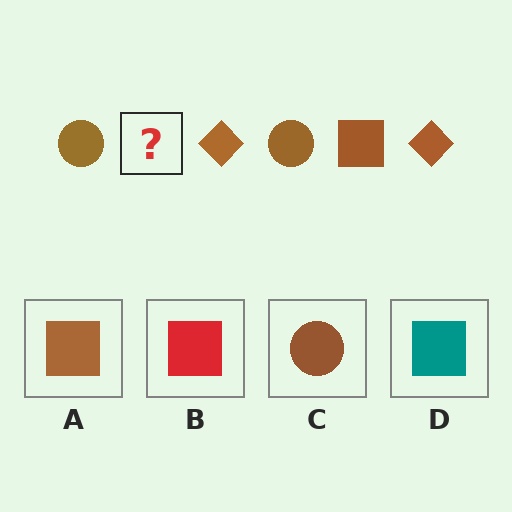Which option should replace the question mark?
Option A.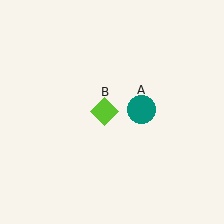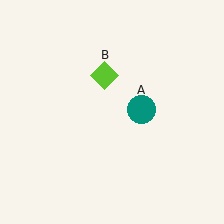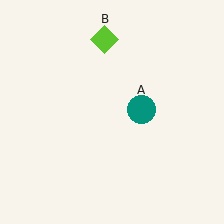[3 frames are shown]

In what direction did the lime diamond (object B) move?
The lime diamond (object B) moved up.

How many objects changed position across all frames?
1 object changed position: lime diamond (object B).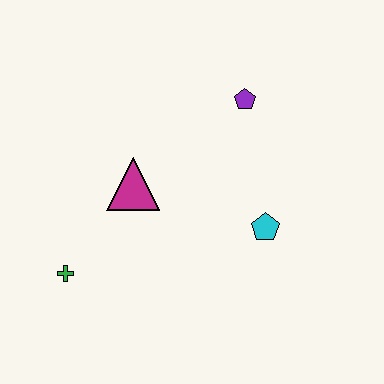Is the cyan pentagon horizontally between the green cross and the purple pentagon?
No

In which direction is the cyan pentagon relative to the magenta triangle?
The cyan pentagon is to the right of the magenta triangle.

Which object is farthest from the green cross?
The purple pentagon is farthest from the green cross.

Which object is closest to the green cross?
The magenta triangle is closest to the green cross.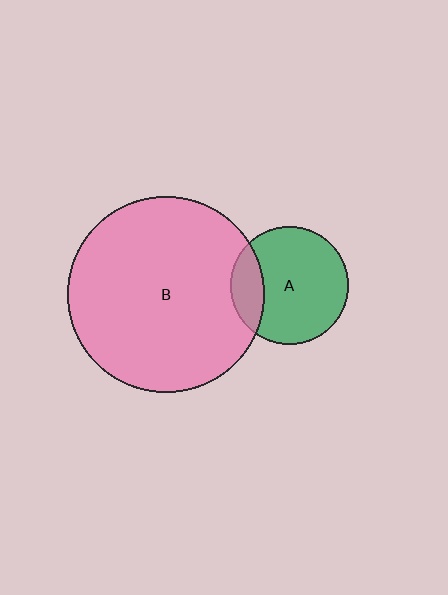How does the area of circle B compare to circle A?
Approximately 2.8 times.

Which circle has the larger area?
Circle B (pink).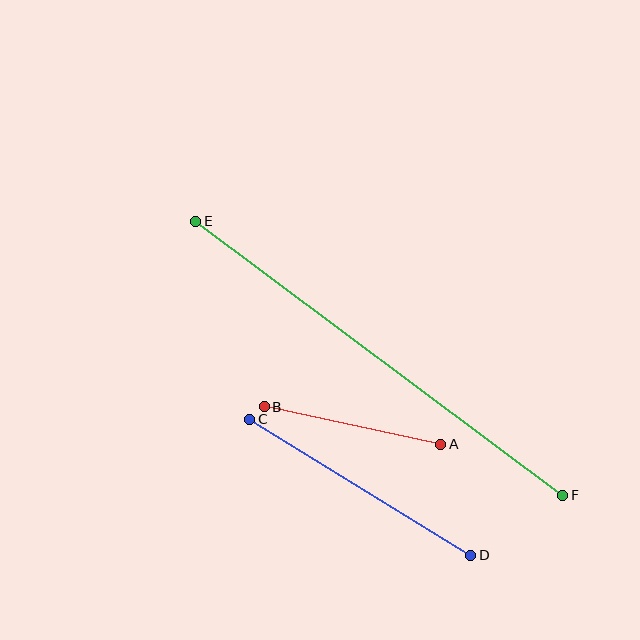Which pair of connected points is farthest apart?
Points E and F are farthest apart.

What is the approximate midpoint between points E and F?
The midpoint is at approximately (379, 358) pixels.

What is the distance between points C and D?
The distance is approximately 260 pixels.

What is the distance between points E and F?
The distance is approximately 458 pixels.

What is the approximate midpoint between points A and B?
The midpoint is at approximately (352, 426) pixels.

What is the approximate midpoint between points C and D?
The midpoint is at approximately (360, 487) pixels.